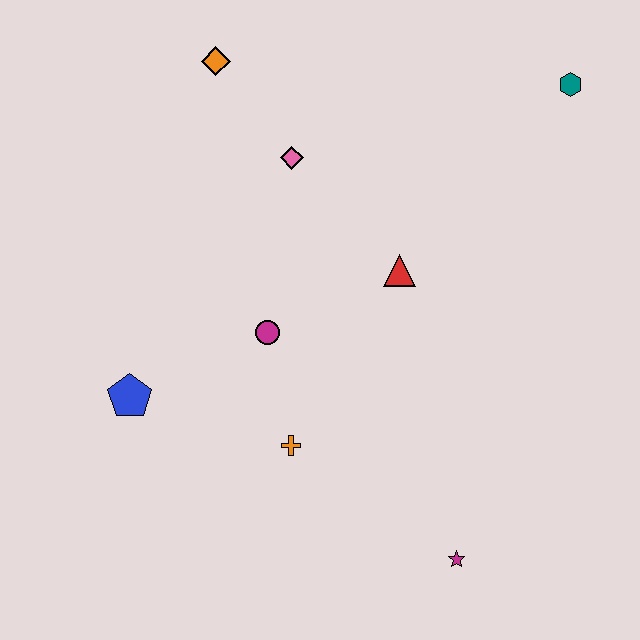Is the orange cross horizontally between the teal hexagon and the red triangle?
No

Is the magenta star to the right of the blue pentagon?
Yes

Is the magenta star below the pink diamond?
Yes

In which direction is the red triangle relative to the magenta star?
The red triangle is above the magenta star.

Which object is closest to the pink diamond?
The orange diamond is closest to the pink diamond.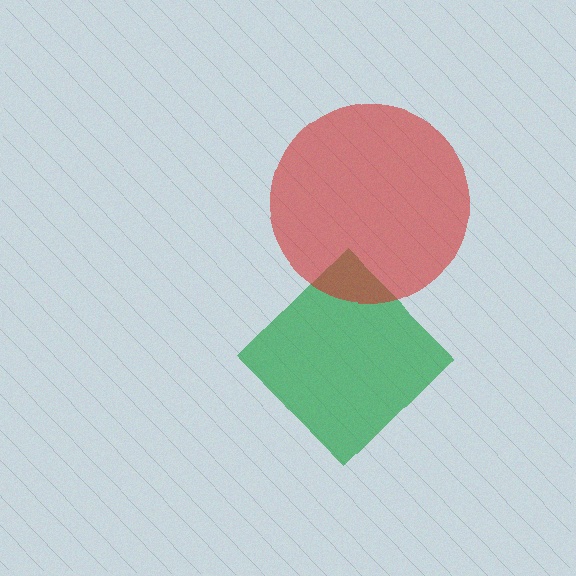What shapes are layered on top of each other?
The layered shapes are: a green diamond, a red circle.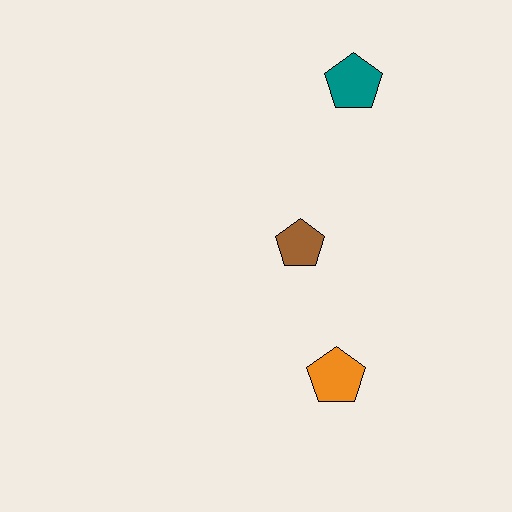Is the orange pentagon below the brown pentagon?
Yes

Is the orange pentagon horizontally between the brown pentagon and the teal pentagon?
Yes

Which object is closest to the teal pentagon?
The brown pentagon is closest to the teal pentagon.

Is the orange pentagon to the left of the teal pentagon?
Yes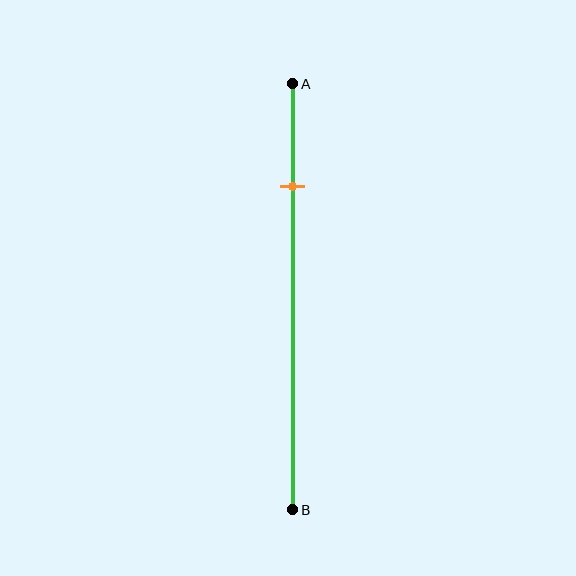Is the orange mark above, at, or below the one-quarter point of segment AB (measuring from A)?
The orange mark is approximately at the one-quarter point of segment AB.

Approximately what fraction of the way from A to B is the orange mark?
The orange mark is approximately 25% of the way from A to B.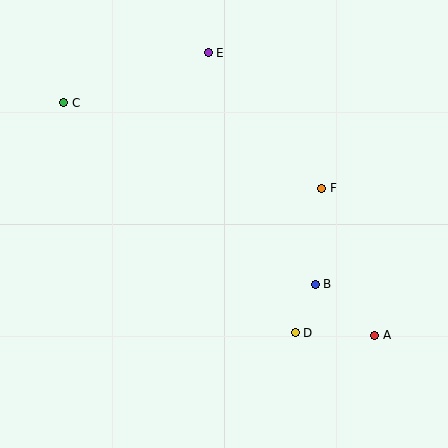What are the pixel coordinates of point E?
Point E is at (208, 53).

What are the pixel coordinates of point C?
Point C is at (64, 103).